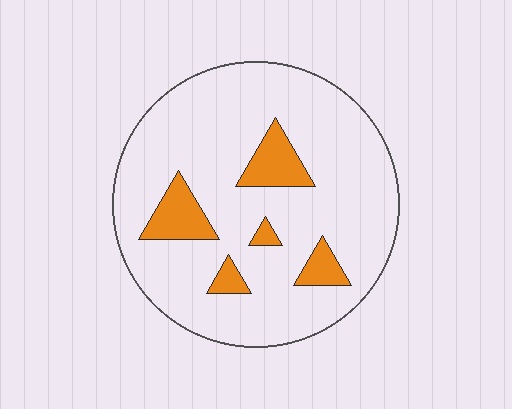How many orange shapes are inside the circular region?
5.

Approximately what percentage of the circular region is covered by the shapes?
Approximately 15%.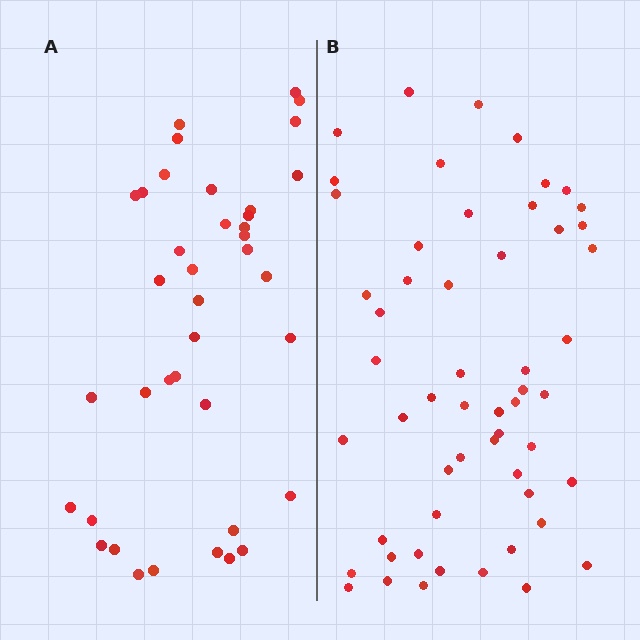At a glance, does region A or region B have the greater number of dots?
Region B (the right region) has more dots.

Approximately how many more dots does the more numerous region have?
Region B has approximately 15 more dots than region A.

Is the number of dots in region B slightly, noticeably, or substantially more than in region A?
Region B has noticeably more, but not dramatically so. The ratio is roughly 1.4 to 1.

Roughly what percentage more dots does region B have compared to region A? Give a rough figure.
About 40% more.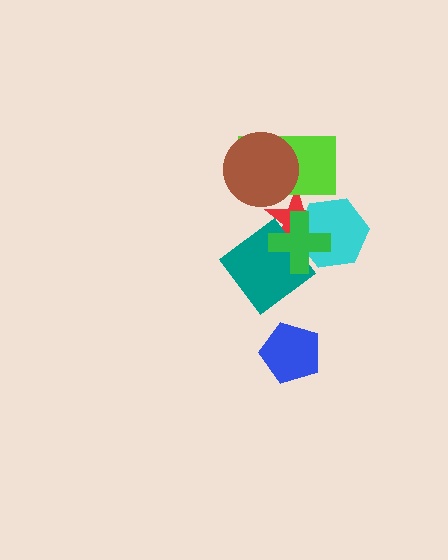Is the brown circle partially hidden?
No, no other shape covers it.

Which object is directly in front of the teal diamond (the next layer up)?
The cyan hexagon is directly in front of the teal diamond.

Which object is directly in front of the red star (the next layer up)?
The teal diamond is directly in front of the red star.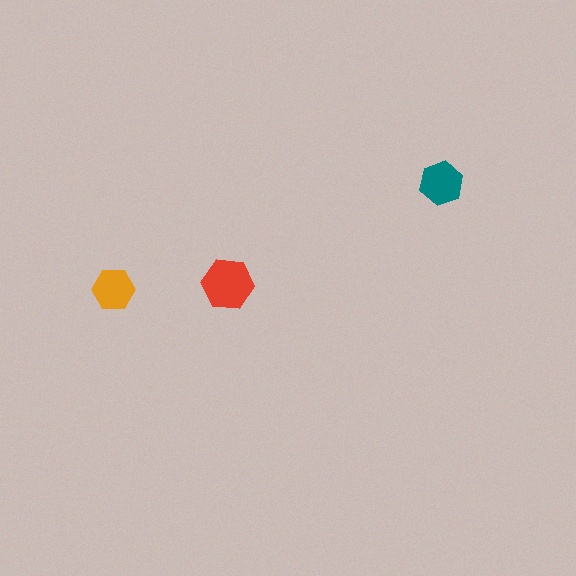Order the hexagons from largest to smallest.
the red one, the teal one, the orange one.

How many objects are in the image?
There are 3 objects in the image.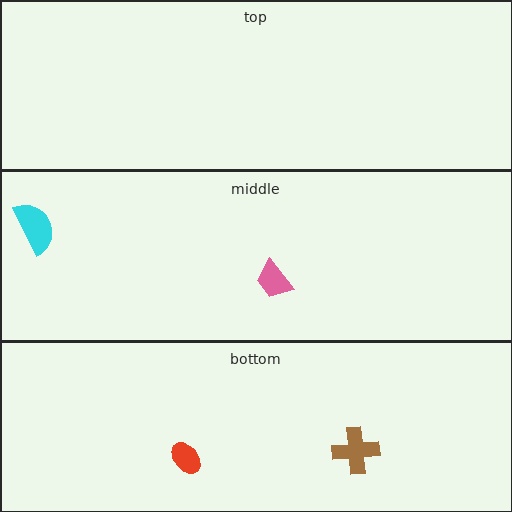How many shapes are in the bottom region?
2.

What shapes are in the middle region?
The pink trapezoid, the cyan semicircle.